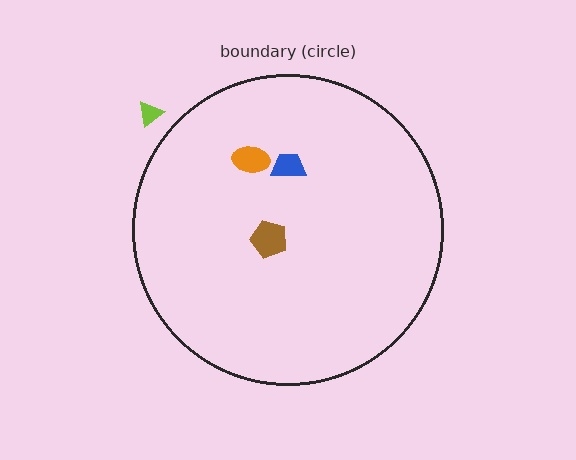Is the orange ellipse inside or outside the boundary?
Inside.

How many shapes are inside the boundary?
3 inside, 1 outside.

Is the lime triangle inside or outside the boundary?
Outside.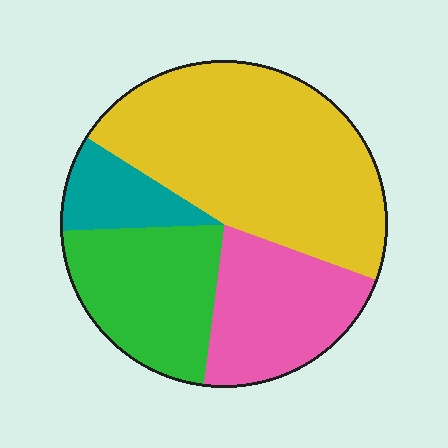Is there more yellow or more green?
Yellow.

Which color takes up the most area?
Yellow, at roughly 45%.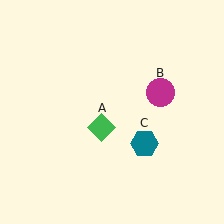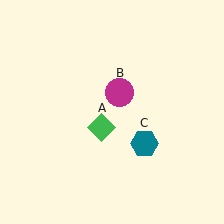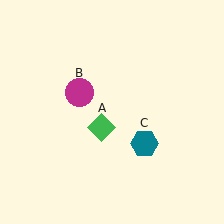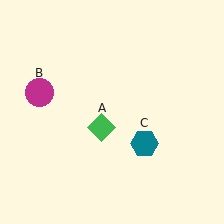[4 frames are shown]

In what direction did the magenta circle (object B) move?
The magenta circle (object B) moved left.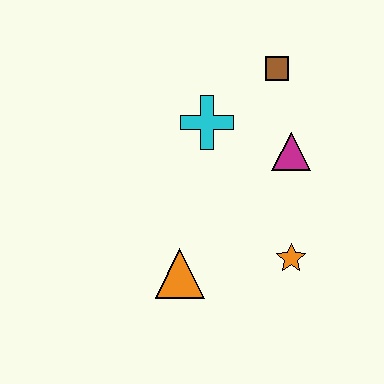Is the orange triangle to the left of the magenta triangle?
Yes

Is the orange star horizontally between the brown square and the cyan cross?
No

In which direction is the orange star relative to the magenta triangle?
The orange star is below the magenta triangle.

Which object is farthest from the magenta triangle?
The orange triangle is farthest from the magenta triangle.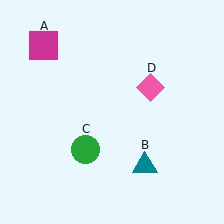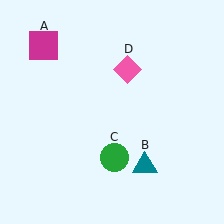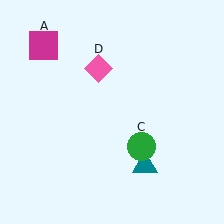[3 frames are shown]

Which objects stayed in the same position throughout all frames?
Magenta square (object A) and teal triangle (object B) remained stationary.